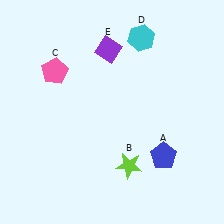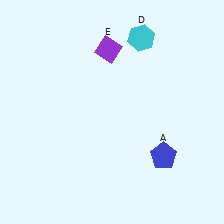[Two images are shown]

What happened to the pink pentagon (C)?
The pink pentagon (C) was removed in Image 2. It was in the top-left area of Image 1.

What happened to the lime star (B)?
The lime star (B) was removed in Image 2. It was in the bottom-right area of Image 1.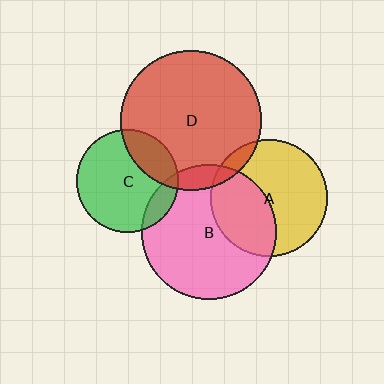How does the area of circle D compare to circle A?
Approximately 1.5 times.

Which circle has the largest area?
Circle D (red).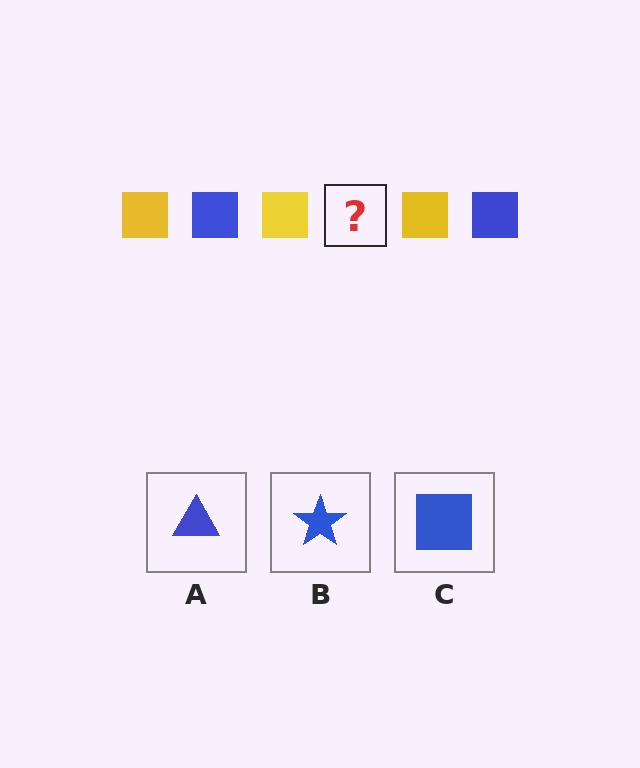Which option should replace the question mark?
Option C.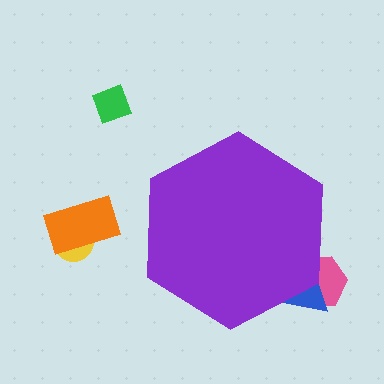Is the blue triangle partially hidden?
Yes, the blue triangle is partially hidden behind the purple hexagon.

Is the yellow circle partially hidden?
No, the yellow circle is fully visible.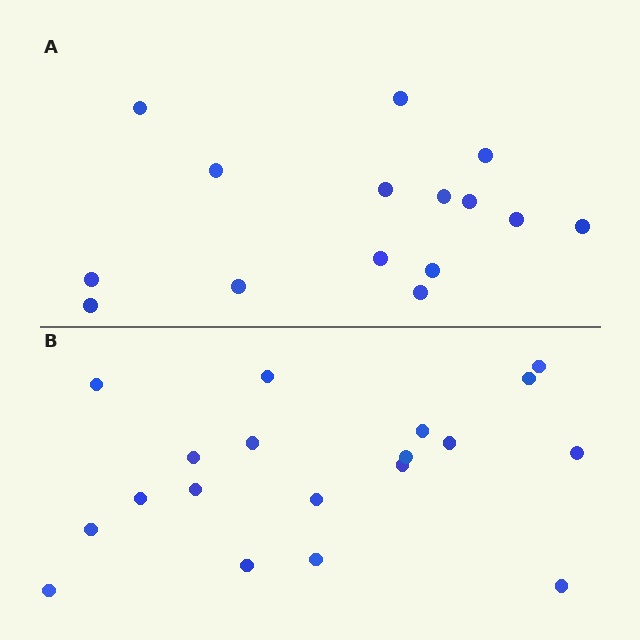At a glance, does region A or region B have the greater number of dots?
Region B (the bottom region) has more dots.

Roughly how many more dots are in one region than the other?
Region B has about 4 more dots than region A.